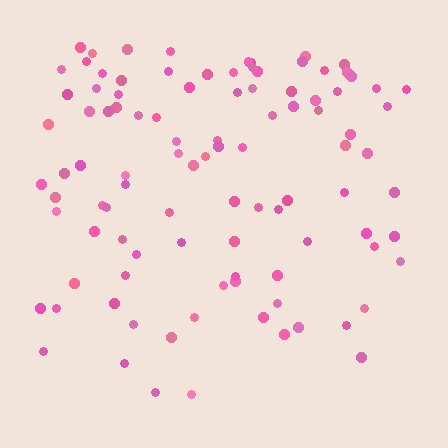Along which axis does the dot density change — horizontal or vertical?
Vertical.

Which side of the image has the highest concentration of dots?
The top.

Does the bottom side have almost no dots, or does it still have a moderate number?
Still a moderate number, just noticeably fewer than the top.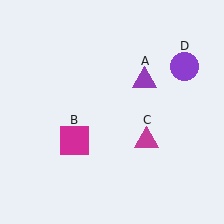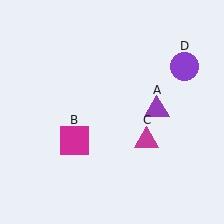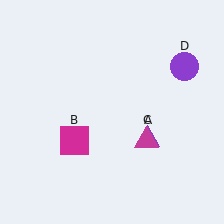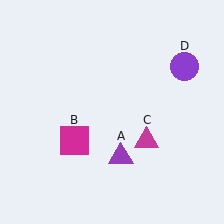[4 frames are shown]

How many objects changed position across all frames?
1 object changed position: purple triangle (object A).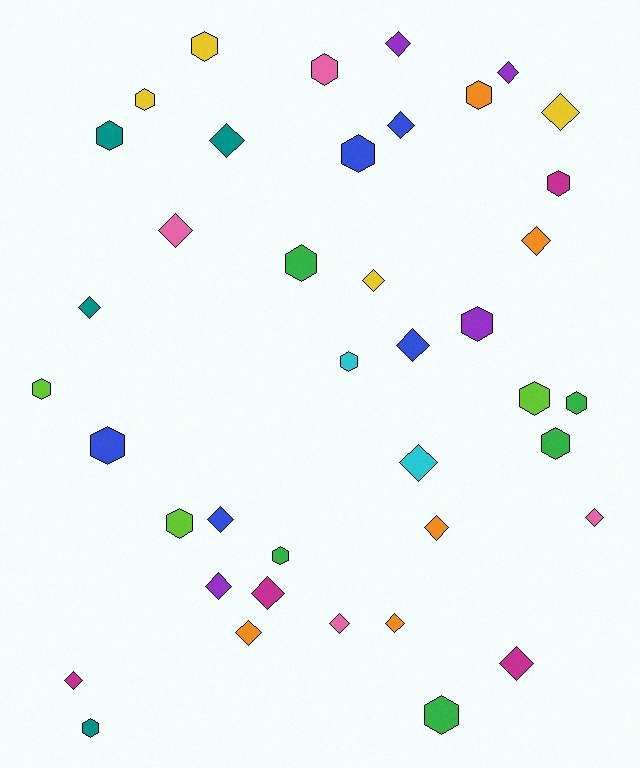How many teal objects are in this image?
There are 4 teal objects.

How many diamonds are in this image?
There are 21 diamonds.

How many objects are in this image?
There are 40 objects.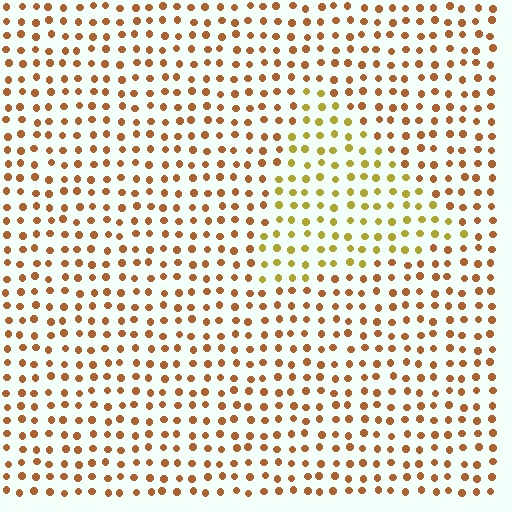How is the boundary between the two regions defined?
The boundary is defined purely by a slight shift in hue (about 34 degrees). Spacing, size, and orientation are identical on both sides.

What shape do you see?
I see a triangle.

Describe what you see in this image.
The image is filled with small brown elements in a uniform arrangement. A triangle-shaped region is visible where the elements are tinted to a slightly different hue, forming a subtle color boundary.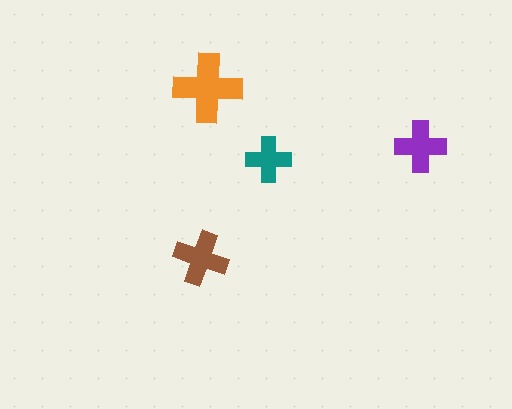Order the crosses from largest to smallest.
the orange one, the brown one, the purple one, the teal one.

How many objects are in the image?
There are 4 objects in the image.